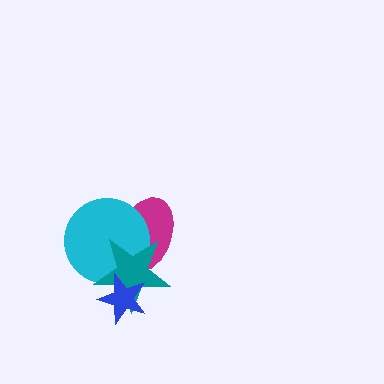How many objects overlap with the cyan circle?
3 objects overlap with the cyan circle.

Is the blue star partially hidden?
No, no other shape covers it.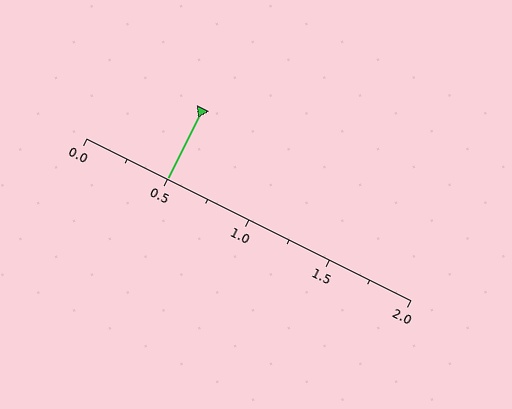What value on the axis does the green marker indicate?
The marker indicates approximately 0.5.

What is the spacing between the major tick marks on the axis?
The major ticks are spaced 0.5 apart.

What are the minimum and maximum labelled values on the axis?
The axis runs from 0.0 to 2.0.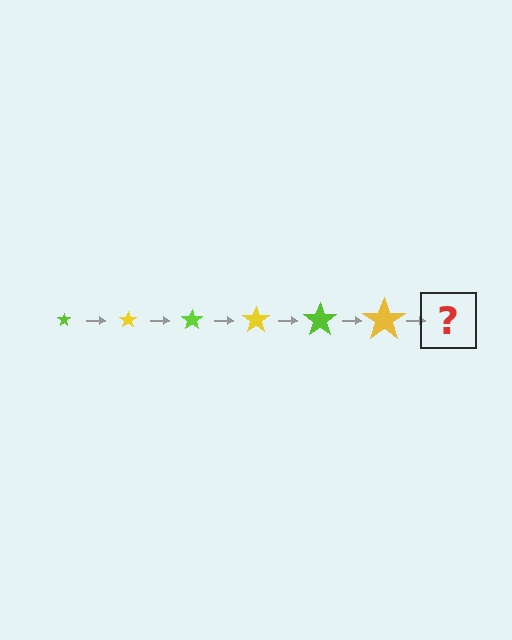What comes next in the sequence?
The next element should be a lime star, larger than the previous one.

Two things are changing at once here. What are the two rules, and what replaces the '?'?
The two rules are that the star grows larger each step and the color cycles through lime and yellow. The '?' should be a lime star, larger than the previous one.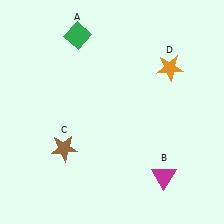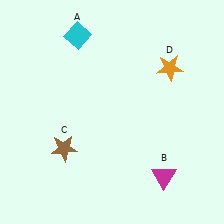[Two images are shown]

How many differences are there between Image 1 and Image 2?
There is 1 difference between the two images.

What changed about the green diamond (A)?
In Image 1, A is green. In Image 2, it changed to cyan.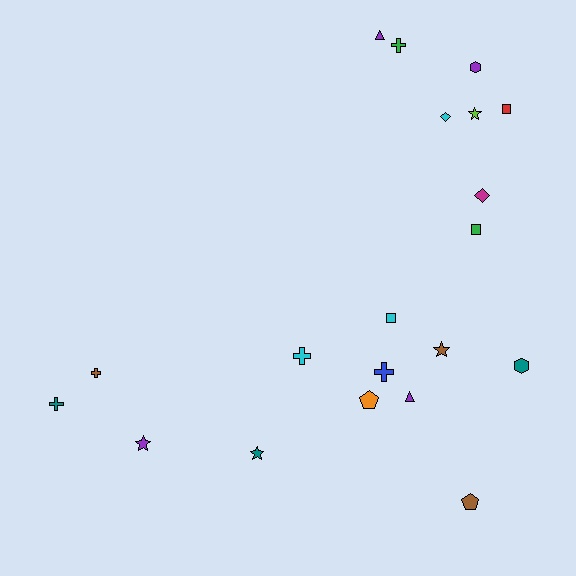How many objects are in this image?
There are 20 objects.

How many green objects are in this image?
There are 2 green objects.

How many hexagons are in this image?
There are 2 hexagons.